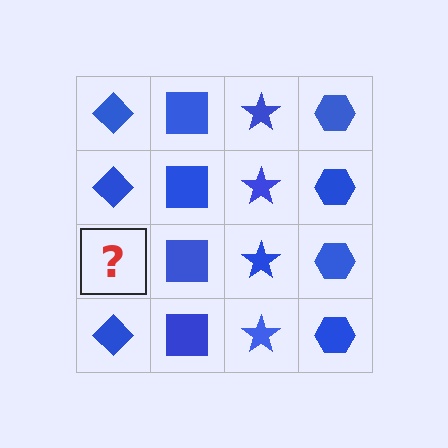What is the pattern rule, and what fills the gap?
The rule is that each column has a consistent shape. The gap should be filled with a blue diamond.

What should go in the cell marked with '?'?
The missing cell should contain a blue diamond.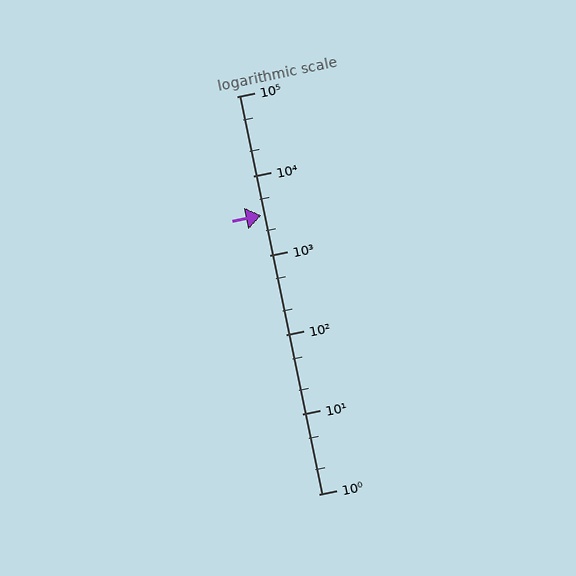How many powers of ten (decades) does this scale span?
The scale spans 5 decades, from 1 to 100000.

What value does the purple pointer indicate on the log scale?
The pointer indicates approximately 3200.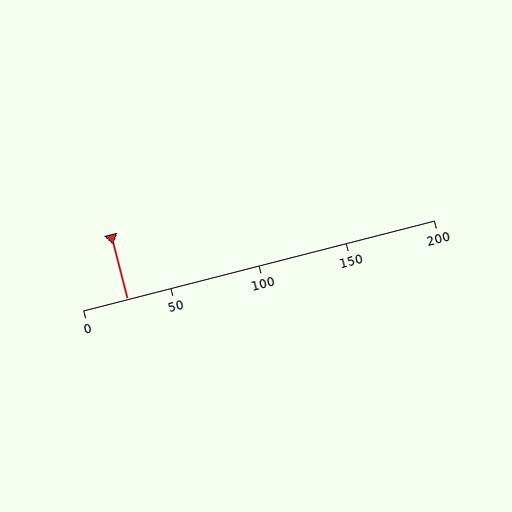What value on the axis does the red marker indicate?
The marker indicates approximately 25.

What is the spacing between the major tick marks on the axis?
The major ticks are spaced 50 apart.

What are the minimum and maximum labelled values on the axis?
The axis runs from 0 to 200.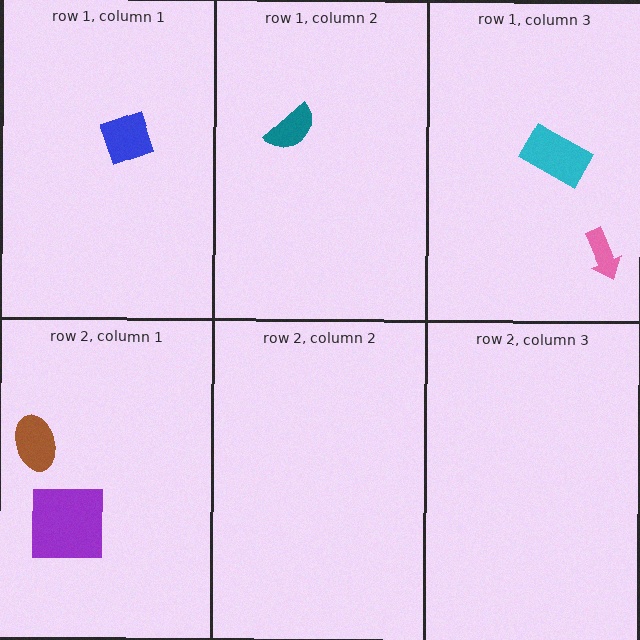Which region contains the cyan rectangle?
The row 1, column 3 region.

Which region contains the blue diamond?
The row 1, column 1 region.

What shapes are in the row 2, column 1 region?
The purple square, the brown ellipse.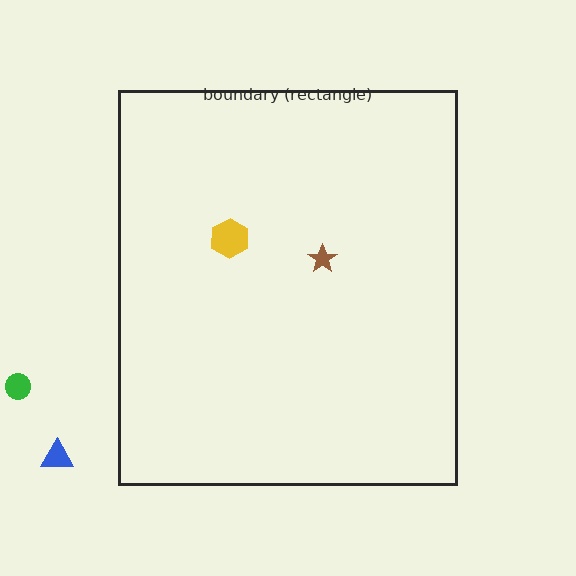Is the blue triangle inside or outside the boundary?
Outside.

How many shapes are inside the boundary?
2 inside, 2 outside.